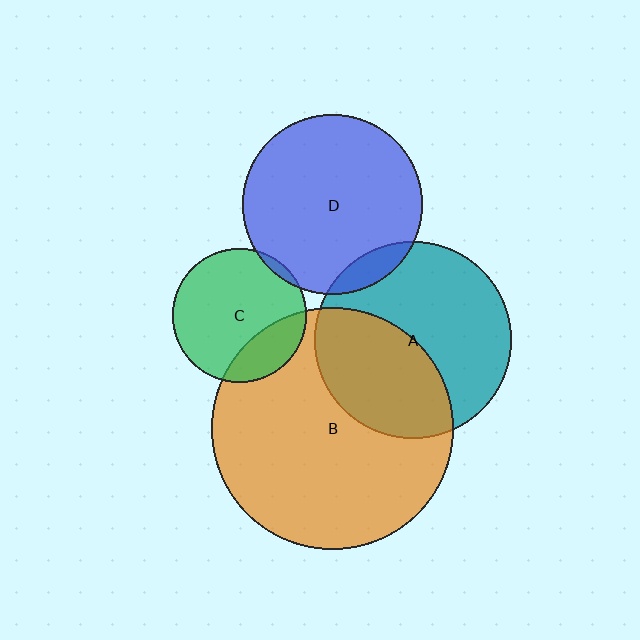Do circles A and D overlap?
Yes.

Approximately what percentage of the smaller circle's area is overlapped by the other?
Approximately 10%.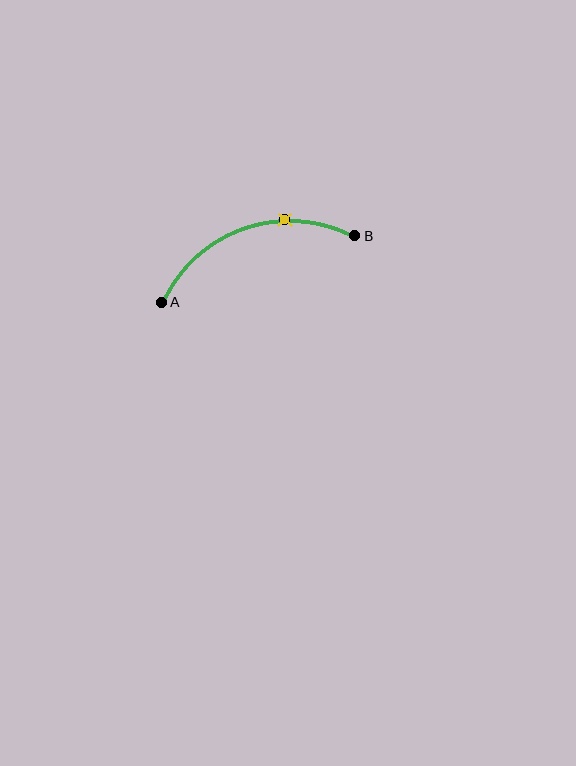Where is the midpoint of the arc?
The arc midpoint is the point on the curve farthest from the straight line joining A and B. It sits above that line.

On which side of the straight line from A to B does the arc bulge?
The arc bulges above the straight line connecting A and B.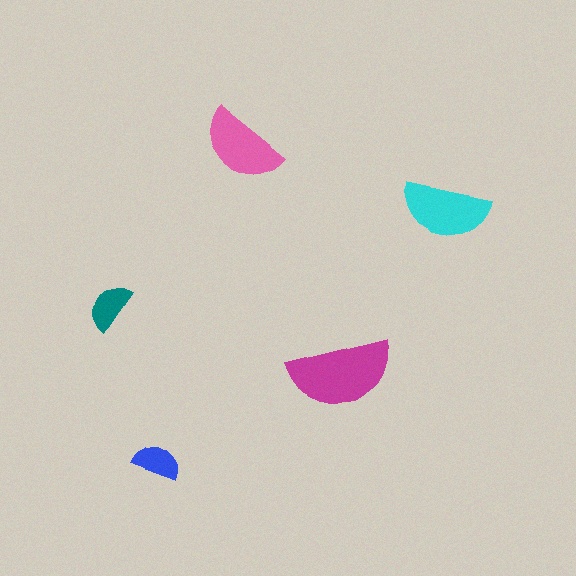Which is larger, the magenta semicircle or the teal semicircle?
The magenta one.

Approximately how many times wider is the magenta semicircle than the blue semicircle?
About 2 times wider.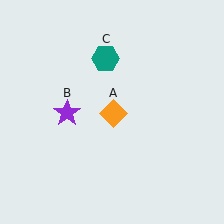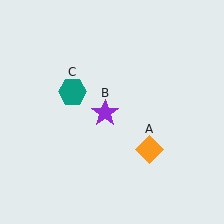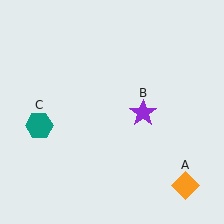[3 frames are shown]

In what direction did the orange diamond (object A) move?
The orange diamond (object A) moved down and to the right.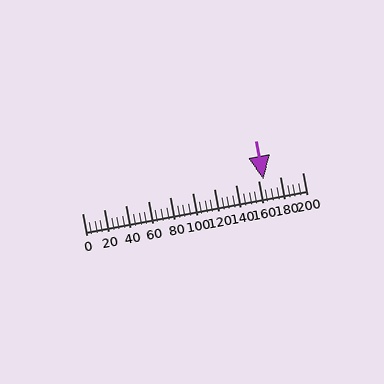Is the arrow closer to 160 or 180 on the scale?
The arrow is closer to 160.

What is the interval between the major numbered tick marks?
The major tick marks are spaced 20 units apart.